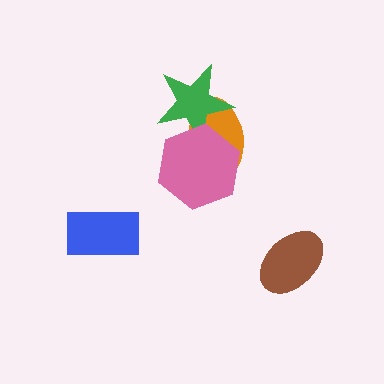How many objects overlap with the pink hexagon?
2 objects overlap with the pink hexagon.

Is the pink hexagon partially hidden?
No, no other shape covers it.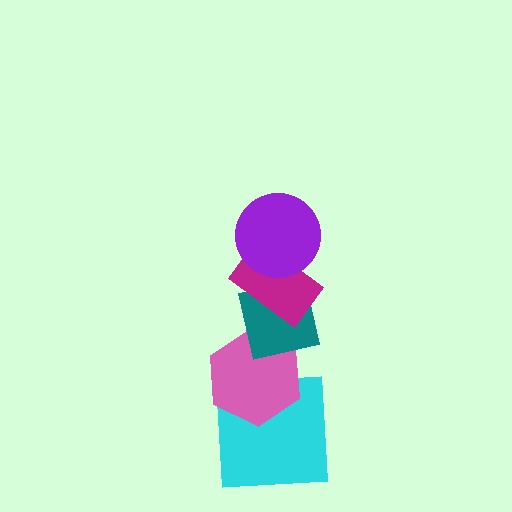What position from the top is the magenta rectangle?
The magenta rectangle is 2nd from the top.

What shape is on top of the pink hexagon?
The teal square is on top of the pink hexagon.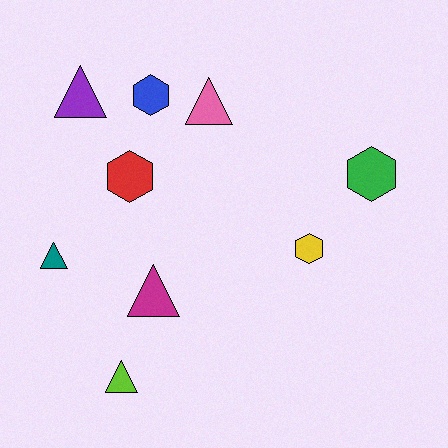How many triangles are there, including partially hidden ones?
There are 5 triangles.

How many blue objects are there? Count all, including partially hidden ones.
There is 1 blue object.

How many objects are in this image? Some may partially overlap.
There are 9 objects.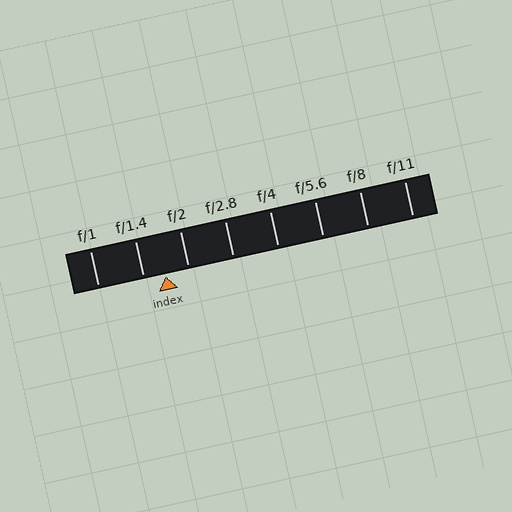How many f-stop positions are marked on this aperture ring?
There are 8 f-stop positions marked.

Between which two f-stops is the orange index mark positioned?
The index mark is between f/1.4 and f/2.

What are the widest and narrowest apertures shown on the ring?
The widest aperture shown is f/1 and the narrowest is f/11.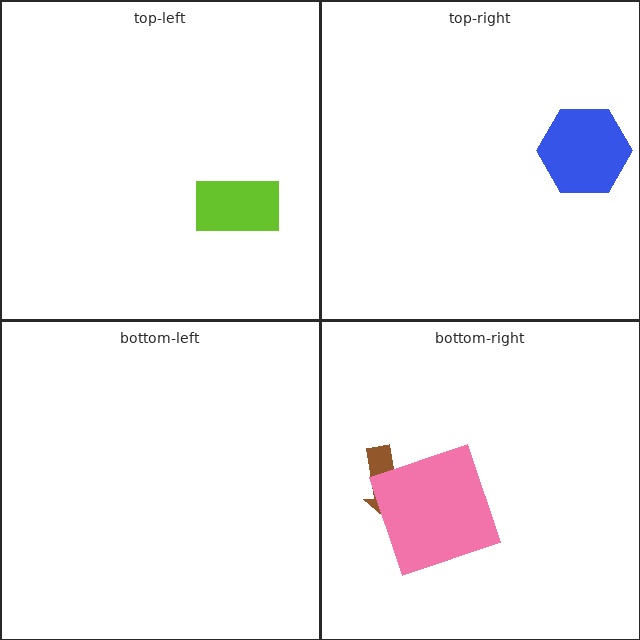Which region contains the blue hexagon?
The top-right region.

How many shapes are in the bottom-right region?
2.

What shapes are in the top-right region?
The blue hexagon.